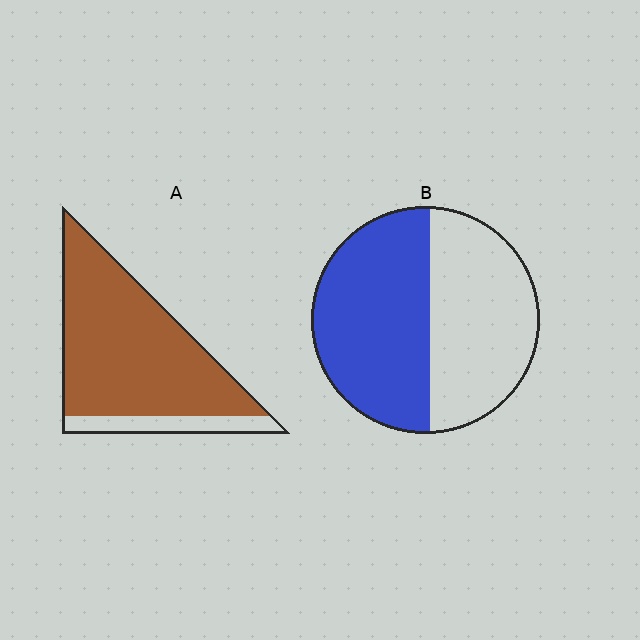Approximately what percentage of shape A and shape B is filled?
A is approximately 85% and B is approximately 55%.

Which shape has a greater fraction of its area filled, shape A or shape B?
Shape A.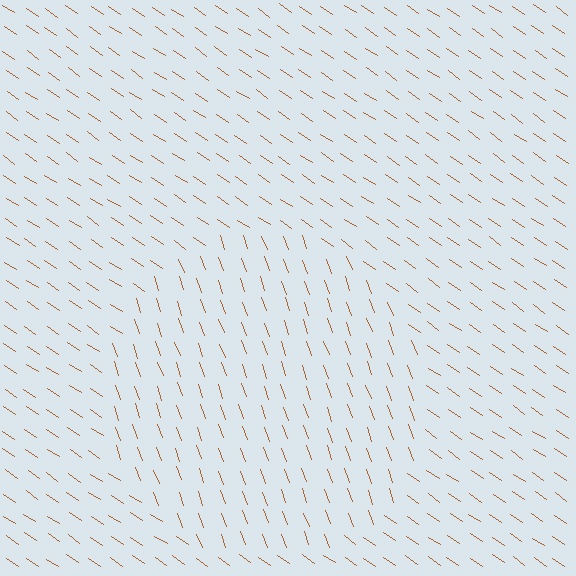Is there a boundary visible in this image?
Yes, there is a texture boundary formed by a change in line orientation.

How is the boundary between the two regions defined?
The boundary is defined purely by a change in line orientation (approximately 36 degrees difference). All lines are the same color and thickness.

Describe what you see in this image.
The image is filled with small brown line segments. A circle region in the image has lines oriented differently from the surrounding lines, creating a visible texture boundary.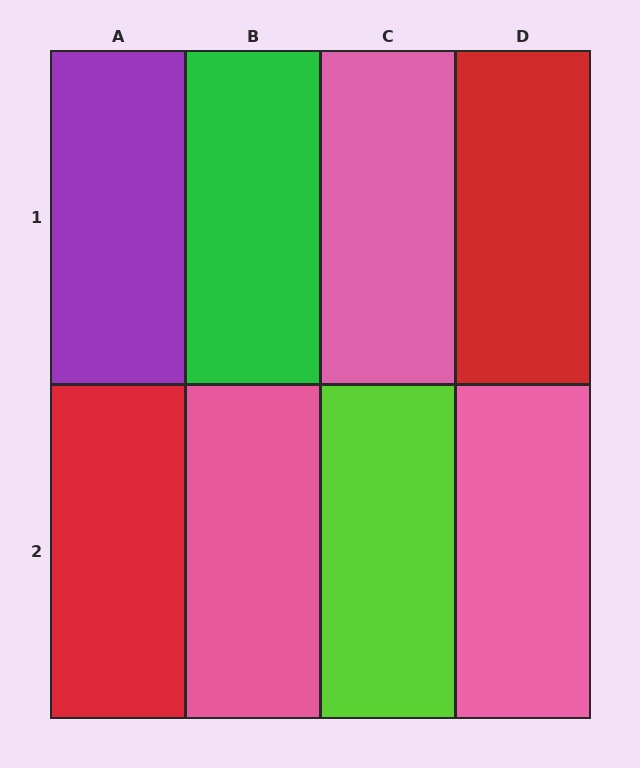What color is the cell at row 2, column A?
Red.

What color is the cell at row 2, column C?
Lime.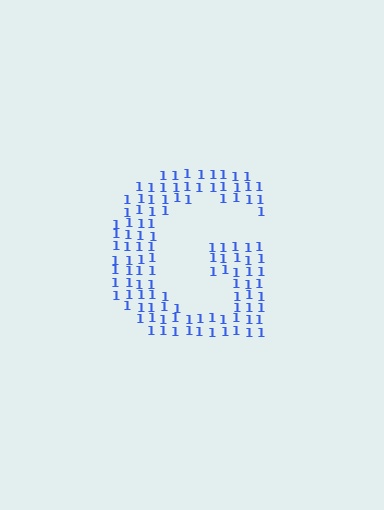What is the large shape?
The large shape is the letter G.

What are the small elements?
The small elements are digit 1's.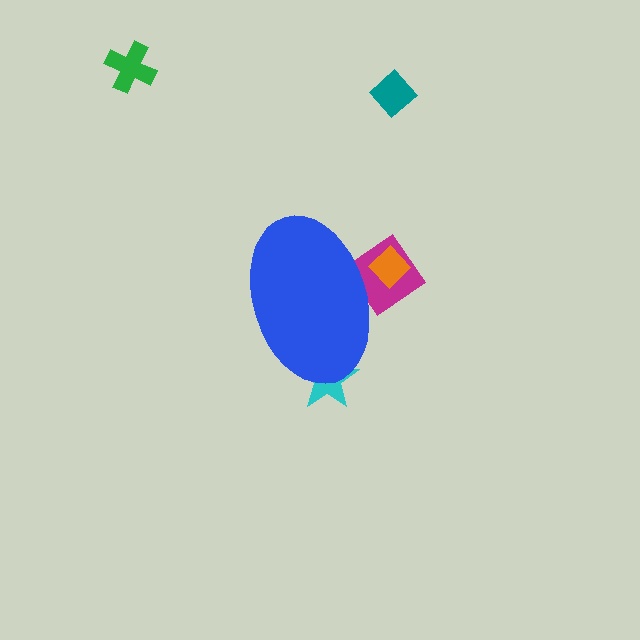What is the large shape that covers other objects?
A blue ellipse.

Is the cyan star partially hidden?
Yes, the cyan star is partially hidden behind the blue ellipse.